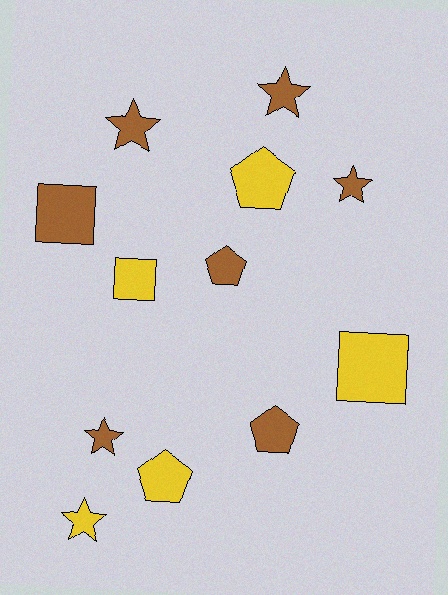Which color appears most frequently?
Brown, with 7 objects.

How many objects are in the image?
There are 12 objects.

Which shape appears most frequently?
Star, with 5 objects.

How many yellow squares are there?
There are 2 yellow squares.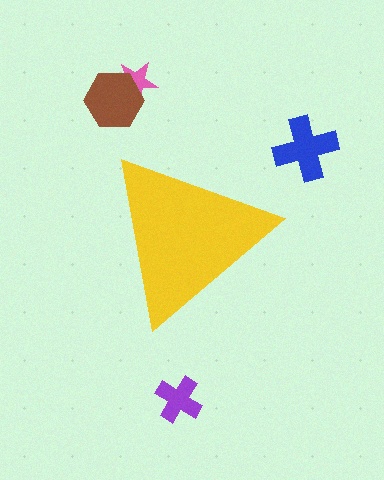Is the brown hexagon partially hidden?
No, the brown hexagon is fully visible.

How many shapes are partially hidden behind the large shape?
0 shapes are partially hidden.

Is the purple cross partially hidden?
No, the purple cross is fully visible.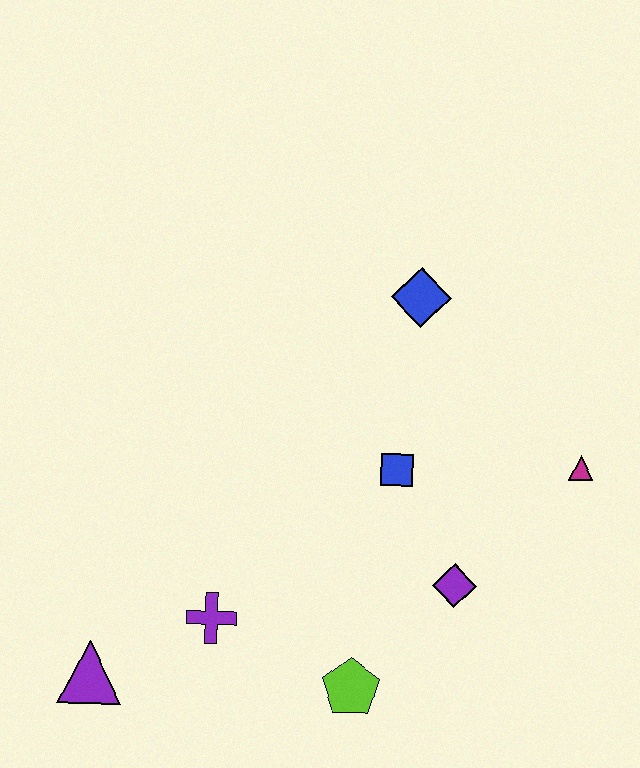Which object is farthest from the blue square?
The purple triangle is farthest from the blue square.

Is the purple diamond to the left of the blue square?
No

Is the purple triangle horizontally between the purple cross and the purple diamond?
No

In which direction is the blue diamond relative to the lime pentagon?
The blue diamond is above the lime pentagon.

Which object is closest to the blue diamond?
The blue square is closest to the blue diamond.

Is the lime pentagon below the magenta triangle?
Yes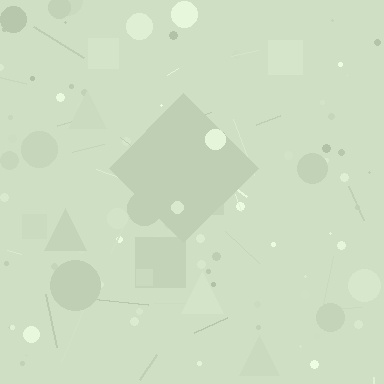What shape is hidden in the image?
A diamond is hidden in the image.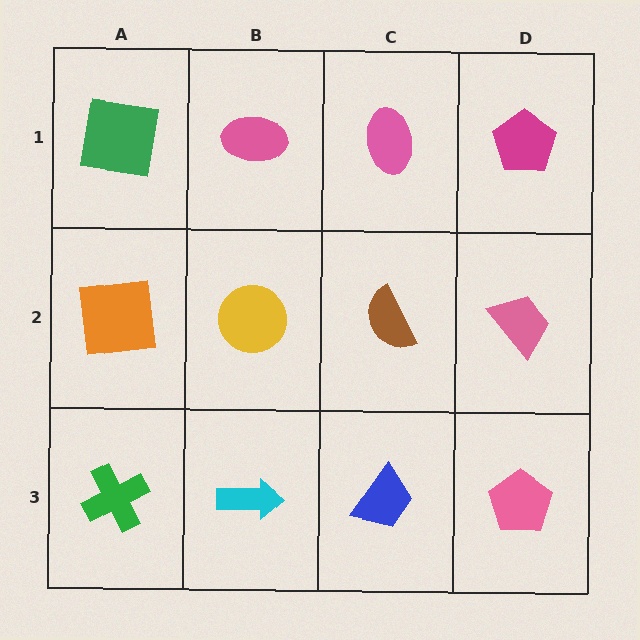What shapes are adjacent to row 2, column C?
A pink ellipse (row 1, column C), a blue trapezoid (row 3, column C), a yellow circle (row 2, column B), a pink trapezoid (row 2, column D).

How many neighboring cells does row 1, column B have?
3.